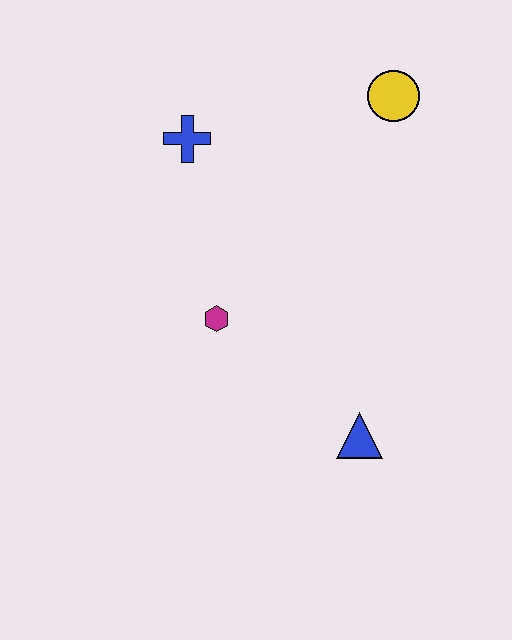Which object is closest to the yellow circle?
The blue cross is closest to the yellow circle.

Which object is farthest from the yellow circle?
The blue triangle is farthest from the yellow circle.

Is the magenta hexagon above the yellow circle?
No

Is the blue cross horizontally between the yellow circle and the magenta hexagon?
No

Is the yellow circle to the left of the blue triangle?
No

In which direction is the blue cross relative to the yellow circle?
The blue cross is to the left of the yellow circle.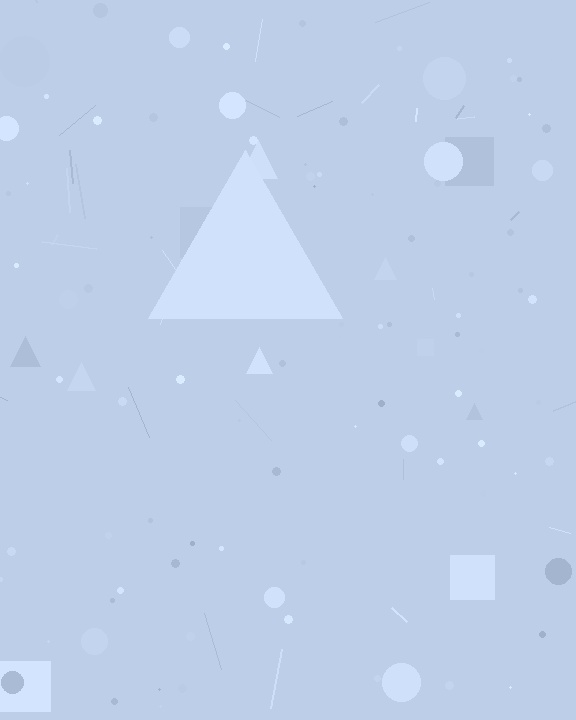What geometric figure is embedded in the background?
A triangle is embedded in the background.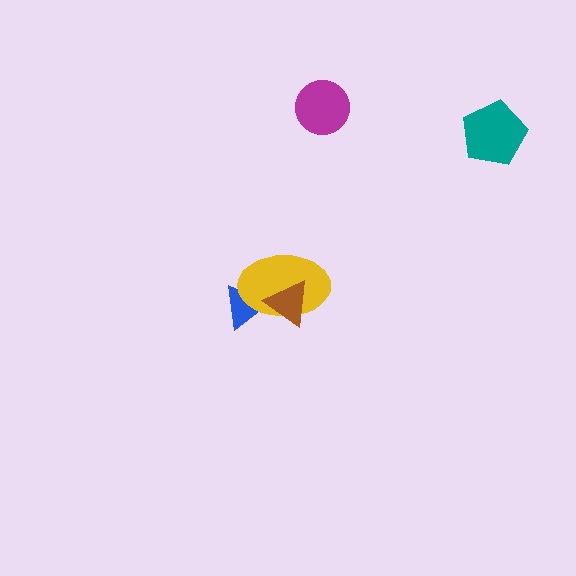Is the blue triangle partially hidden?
Yes, it is partially covered by another shape.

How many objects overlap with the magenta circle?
0 objects overlap with the magenta circle.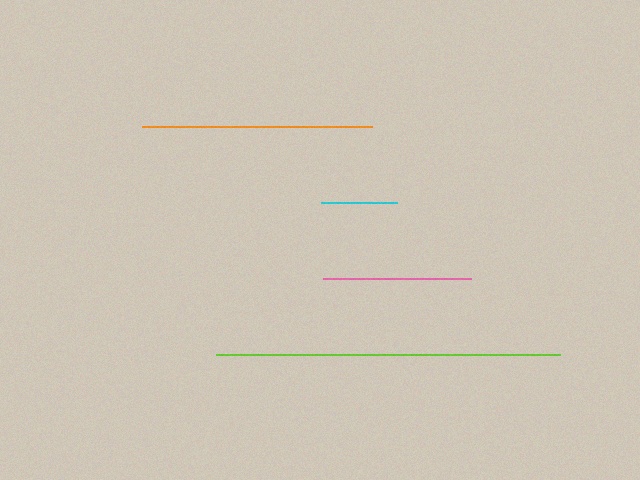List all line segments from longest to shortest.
From longest to shortest: lime, orange, pink, cyan.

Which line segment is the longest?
The lime line is the longest at approximately 344 pixels.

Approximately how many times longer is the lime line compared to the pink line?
The lime line is approximately 2.3 times the length of the pink line.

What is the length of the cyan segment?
The cyan segment is approximately 77 pixels long.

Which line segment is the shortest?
The cyan line is the shortest at approximately 77 pixels.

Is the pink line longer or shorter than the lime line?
The lime line is longer than the pink line.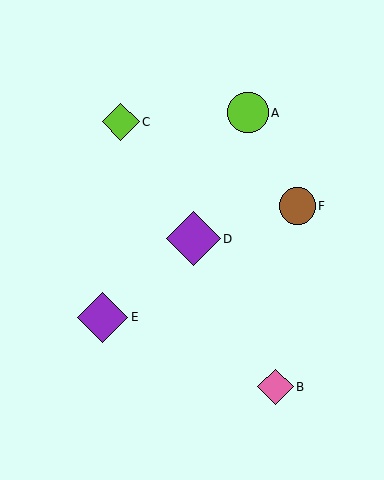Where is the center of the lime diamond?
The center of the lime diamond is at (121, 122).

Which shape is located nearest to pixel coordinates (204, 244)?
The purple diamond (labeled D) at (193, 239) is nearest to that location.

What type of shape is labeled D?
Shape D is a purple diamond.